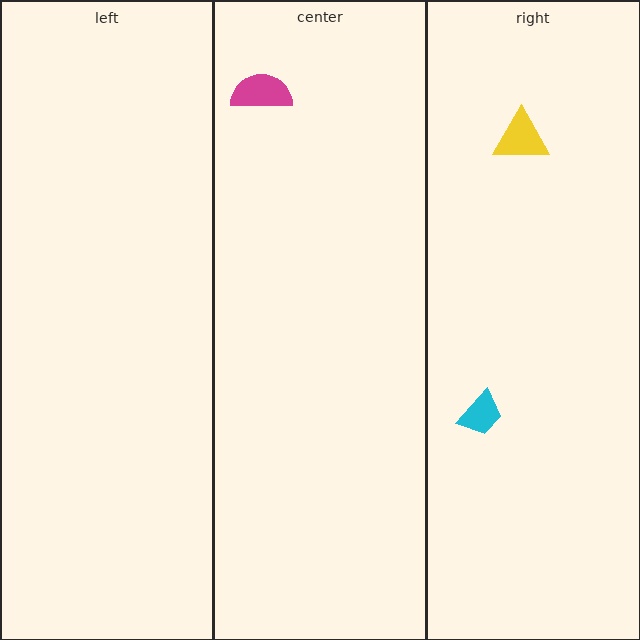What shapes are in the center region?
The magenta semicircle.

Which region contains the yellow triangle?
The right region.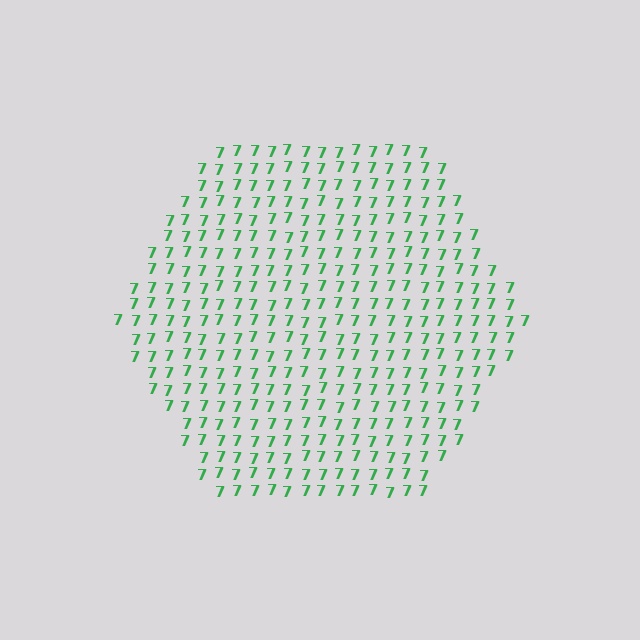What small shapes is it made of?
It is made of small digit 7's.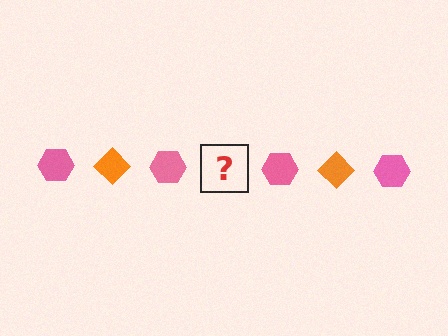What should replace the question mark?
The question mark should be replaced with an orange diamond.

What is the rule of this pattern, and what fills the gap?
The rule is that the pattern alternates between pink hexagon and orange diamond. The gap should be filled with an orange diamond.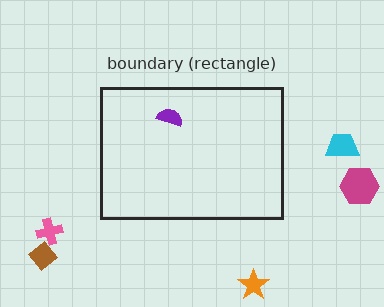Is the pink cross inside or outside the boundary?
Outside.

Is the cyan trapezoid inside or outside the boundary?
Outside.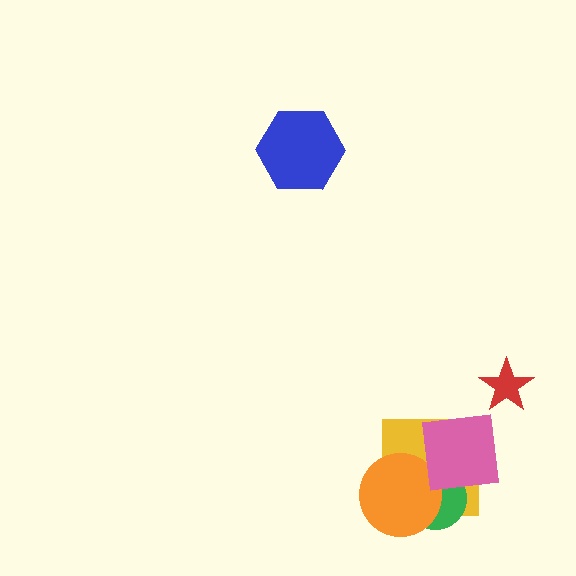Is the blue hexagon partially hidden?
No, no other shape covers it.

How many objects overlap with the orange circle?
2 objects overlap with the orange circle.